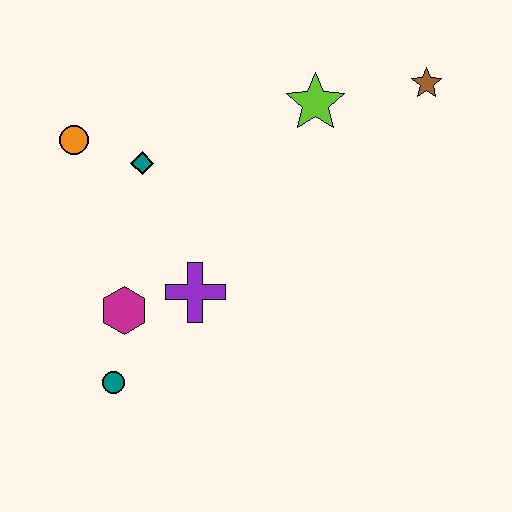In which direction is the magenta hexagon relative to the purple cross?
The magenta hexagon is to the left of the purple cross.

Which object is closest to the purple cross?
The magenta hexagon is closest to the purple cross.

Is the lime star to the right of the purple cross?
Yes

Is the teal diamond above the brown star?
No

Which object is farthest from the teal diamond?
The brown star is farthest from the teal diamond.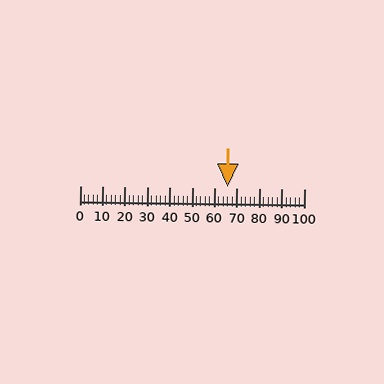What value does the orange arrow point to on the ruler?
The orange arrow points to approximately 66.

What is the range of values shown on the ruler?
The ruler shows values from 0 to 100.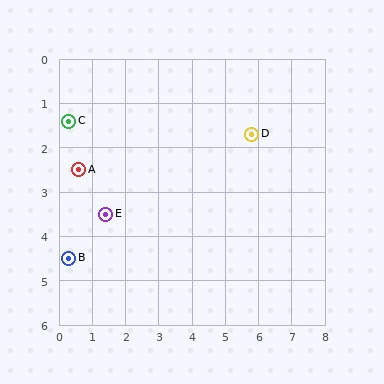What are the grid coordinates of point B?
Point B is at approximately (0.3, 4.5).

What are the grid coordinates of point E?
Point E is at approximately (1.4, 3.5).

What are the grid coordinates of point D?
Point D is at approximately (5.8, 1.7).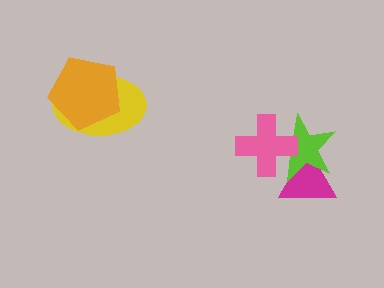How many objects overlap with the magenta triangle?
2 objects overlap with the magenta triangle.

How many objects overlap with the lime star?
2 objects overlap with the lime star.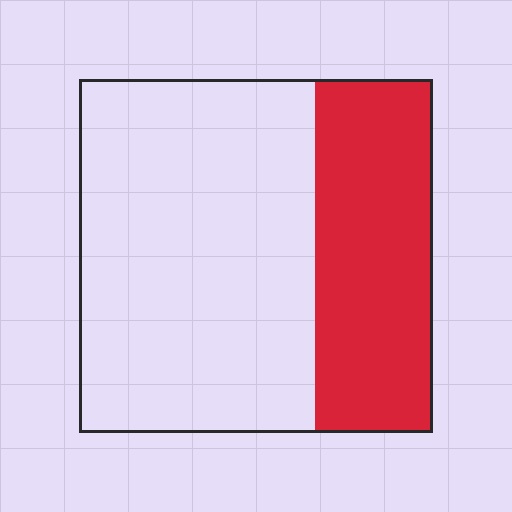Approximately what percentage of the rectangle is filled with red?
Approximately 35%.